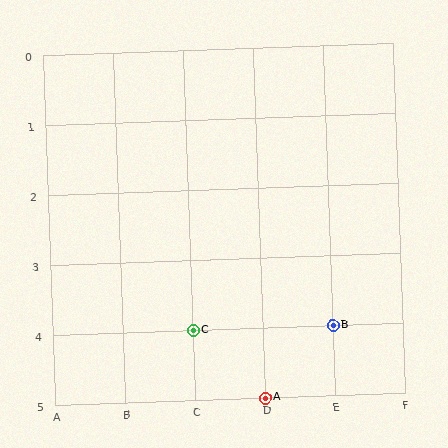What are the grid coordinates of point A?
Point A is at grid coordinates (D, 5).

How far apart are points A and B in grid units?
Points A and B are 1 column and 1 row apart (about 1.4 grid units diagonally).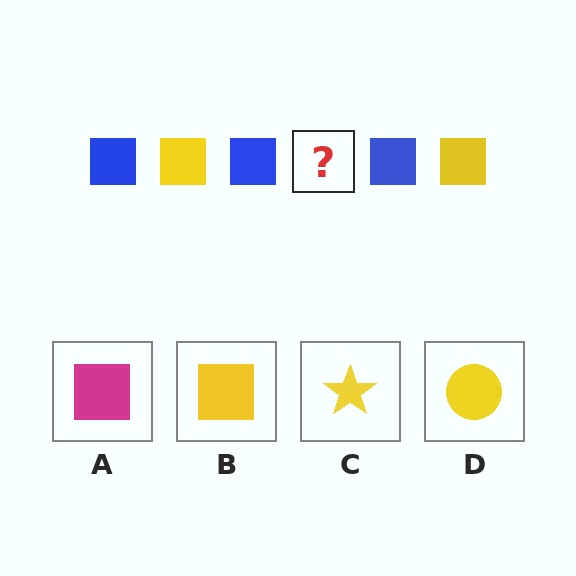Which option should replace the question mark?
Option B.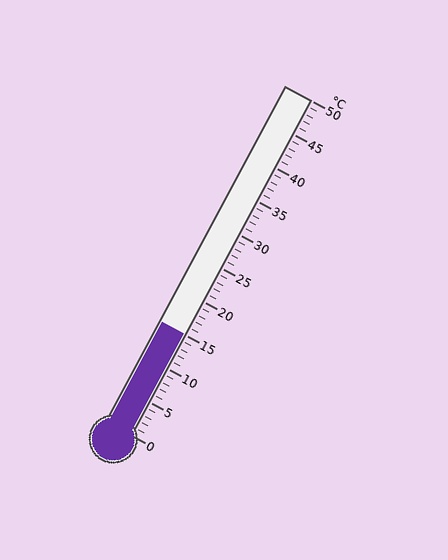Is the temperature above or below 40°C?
The temperature is below 40°C.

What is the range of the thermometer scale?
The thermometer scale ranges from 0°C to 50°C.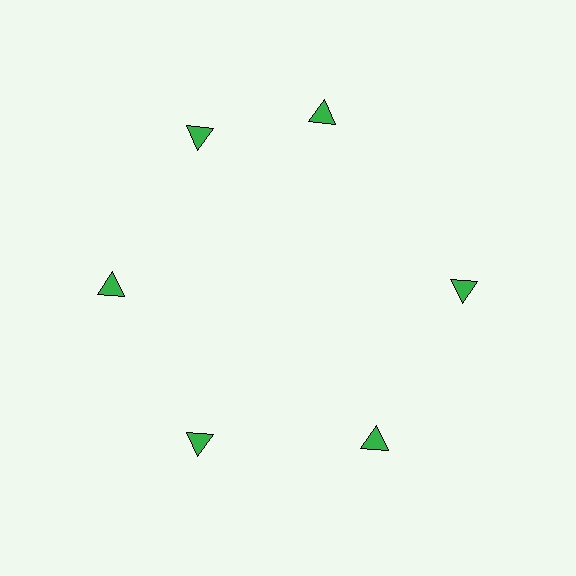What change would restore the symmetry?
The symmetry would be restored by rotating it back into even spacing with its neighbors so that all 6 triangles sit at equal angles and equal distance from the center.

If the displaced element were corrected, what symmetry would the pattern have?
It would have 6-fold rotational symmetry — the pattern would map onto itself every 60 degrees.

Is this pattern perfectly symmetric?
No. The 6 green triangles are arranged in a ring, but one element near the 1 o'clock position is rotated out of alignment along the ring, breaking the 6-fold rotational symmetry.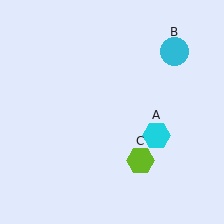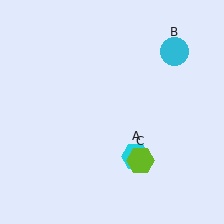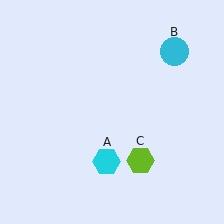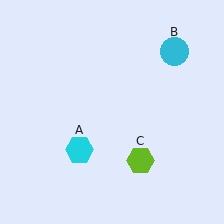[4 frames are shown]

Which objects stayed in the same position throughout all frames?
Cyan circle (object B) and lime hexagon (object C) remained stationary.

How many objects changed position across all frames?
1 object changed position: cyan hexagon (object A).